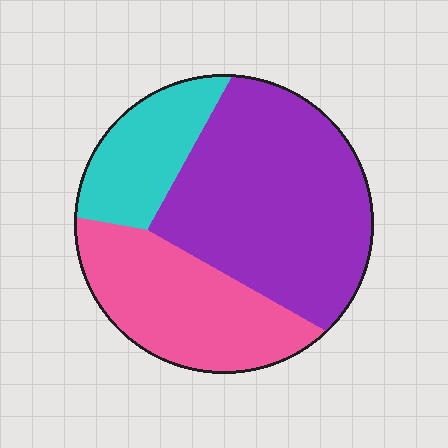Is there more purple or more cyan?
Purple.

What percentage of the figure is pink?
Pink covers 31% of the figure.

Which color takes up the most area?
Purple, at roughly 50%.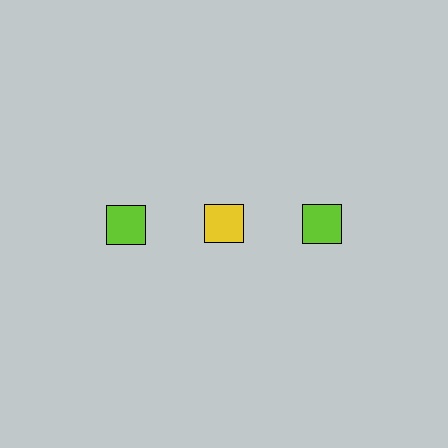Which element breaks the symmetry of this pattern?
The yellow square in the top row, second from left column breaks the symmetry. All other shapes are lime squares.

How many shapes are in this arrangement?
There are 3 shapes arranged in a grid pattern.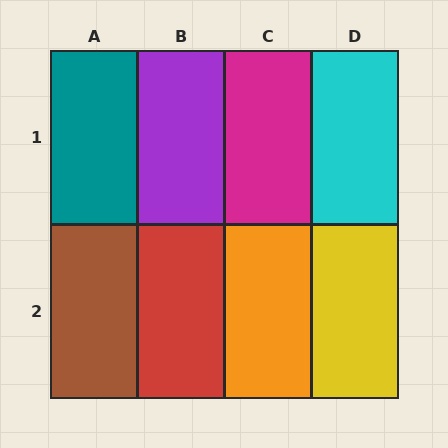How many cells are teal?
1 cell is teal.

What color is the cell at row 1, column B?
Purple.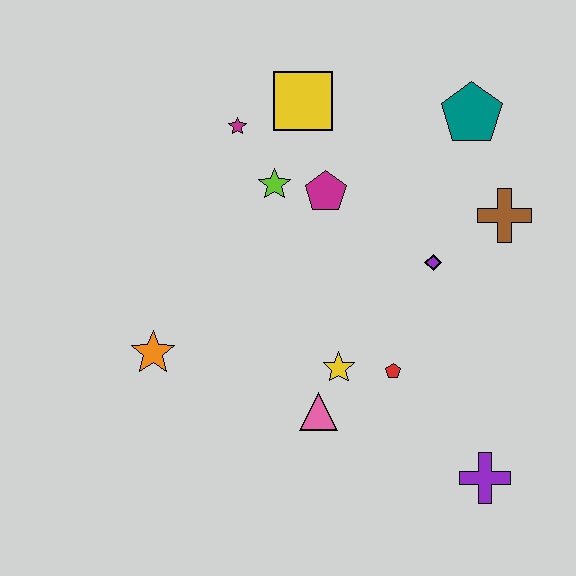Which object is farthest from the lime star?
The purple cross is farthest from the lime star.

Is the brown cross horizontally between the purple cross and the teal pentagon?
No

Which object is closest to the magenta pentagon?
The lime star is closest to the magenta pentagon.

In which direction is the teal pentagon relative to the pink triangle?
The teal pentagon is above the pink triangle.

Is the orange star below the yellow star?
No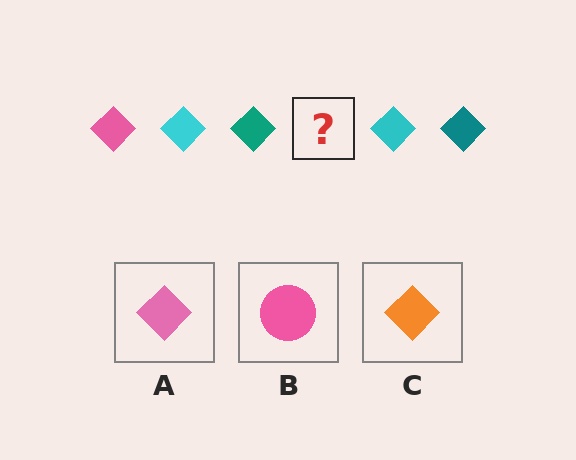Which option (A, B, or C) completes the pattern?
A.